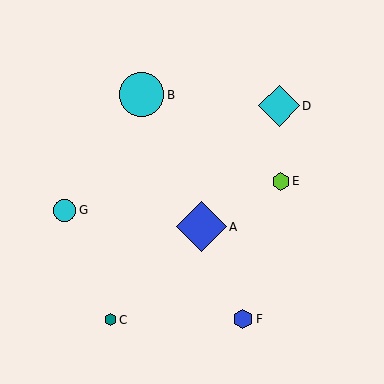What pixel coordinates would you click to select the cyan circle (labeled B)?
Click at (142, 95) to select the cyan circle B.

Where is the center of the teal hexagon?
The center of the teal hexagon is at (110, 320).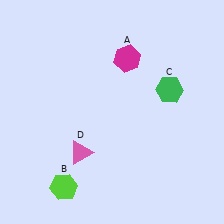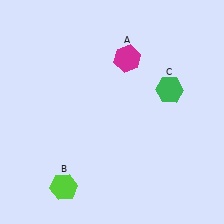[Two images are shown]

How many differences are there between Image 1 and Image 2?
There is 1 difference between the two images.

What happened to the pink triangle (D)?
The pink triangle (D) was removed in Image 2. It was in the bottom-left area of Image 1.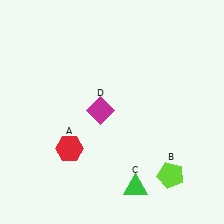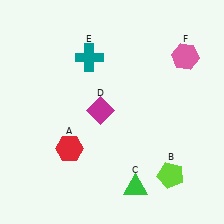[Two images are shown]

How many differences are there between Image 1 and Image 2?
There are 2 differences between the two images.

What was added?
A teal cross (E), a pink hexagon (F) were added in Image 2.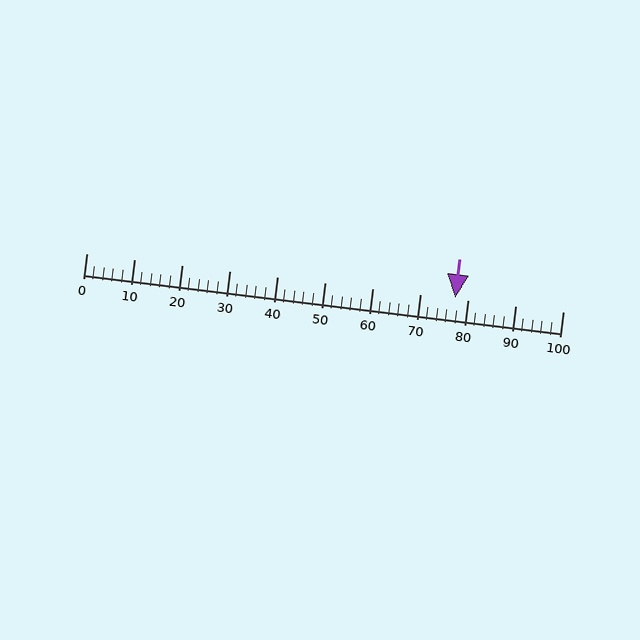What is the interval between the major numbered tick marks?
The major tick marks are spaced 10 units apart.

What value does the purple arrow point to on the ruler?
The purple arrow points to approximately 77.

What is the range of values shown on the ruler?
The ruler shows values from 0 to 100.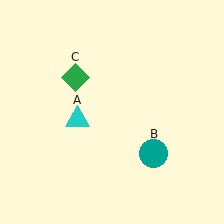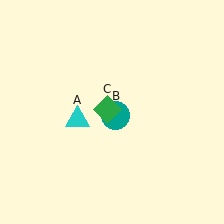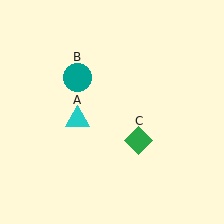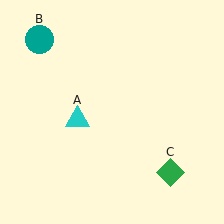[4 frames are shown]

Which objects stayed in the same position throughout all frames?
Cyan triangle (object A) remained stationary.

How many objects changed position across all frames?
2 objects changed position: teal circle (object B), green diamond (object C).